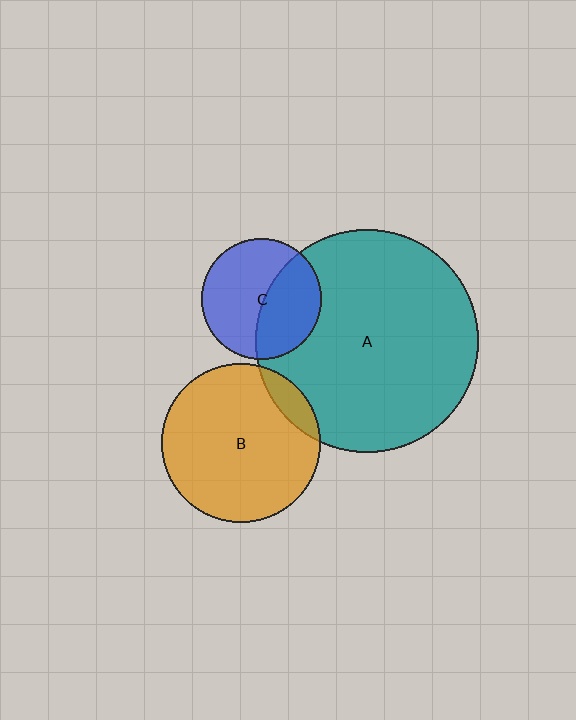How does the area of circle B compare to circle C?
Approximately 1.7 times.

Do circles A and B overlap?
Yes.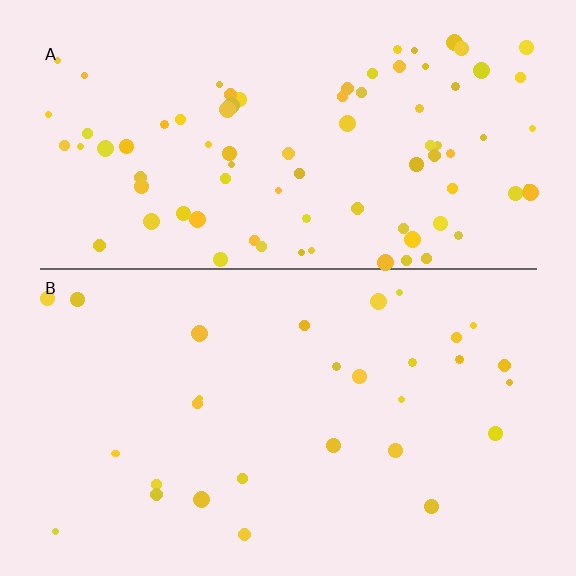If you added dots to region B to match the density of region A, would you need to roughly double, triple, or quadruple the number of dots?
Approximately triple.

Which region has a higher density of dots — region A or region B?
A (the top).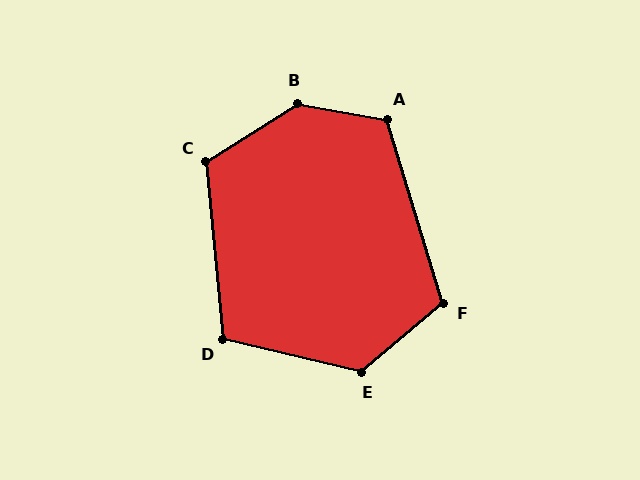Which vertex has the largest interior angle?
B, at approximately 138 degrees.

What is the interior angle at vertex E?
Approximately 126 degrees (obtuse).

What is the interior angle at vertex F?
Approximately 113 degrees (obtuse).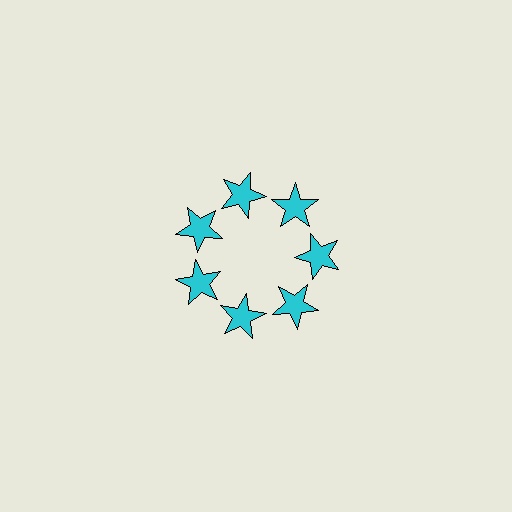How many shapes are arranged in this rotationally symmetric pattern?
There are 7 shapes, arranged in 7 groups of 1.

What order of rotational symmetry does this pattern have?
This pattern has 7-fold rotational symmetry.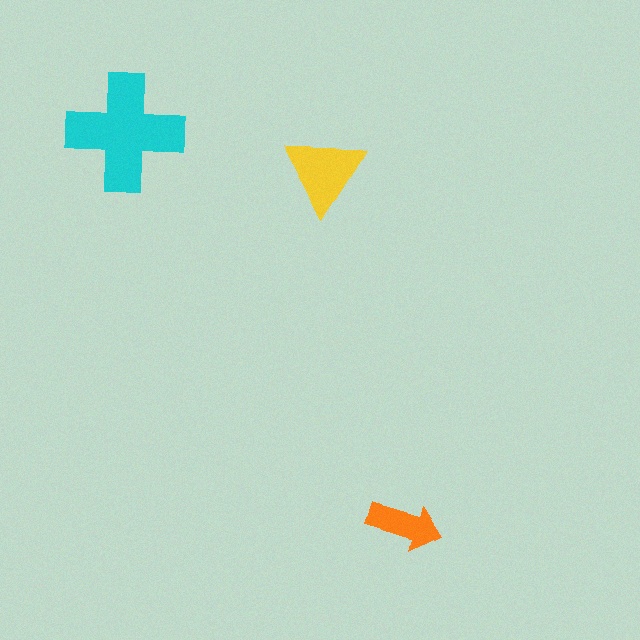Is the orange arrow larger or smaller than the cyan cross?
Smaller.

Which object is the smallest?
The orange arrow.